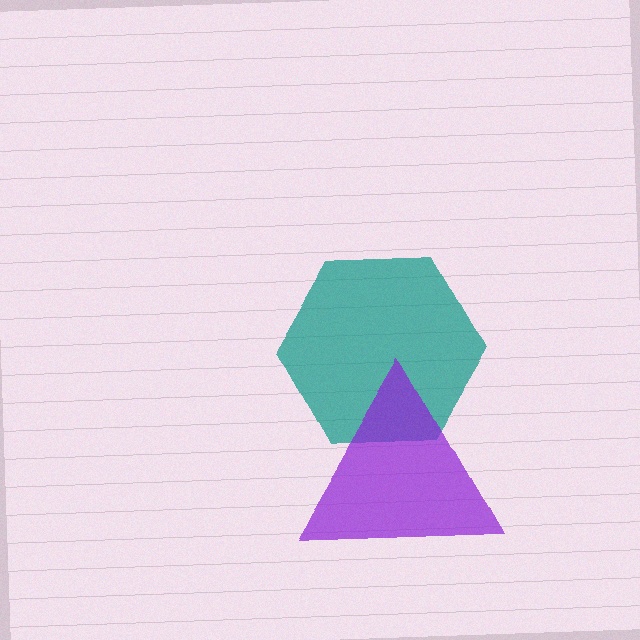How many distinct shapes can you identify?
There are 2 distinct shapes: a teal hexagon, a purple triangle.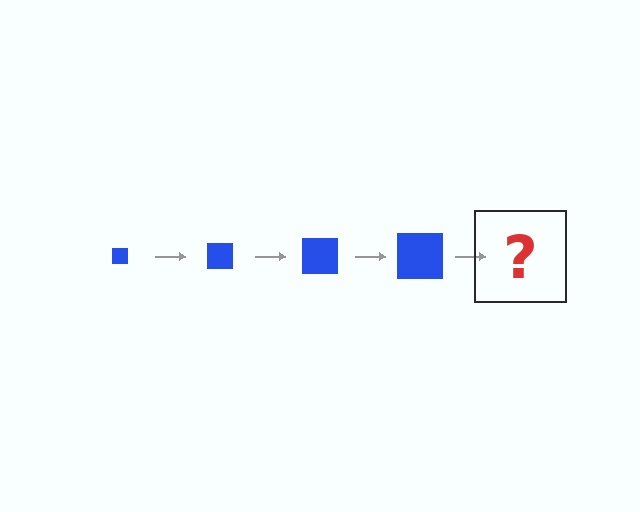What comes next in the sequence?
The next element should be a blue square, larger than the previous one.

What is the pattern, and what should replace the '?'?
The pattern is that the square gets progressively larger each step. The '?' should be a blue square, larger than the previous one.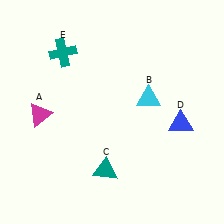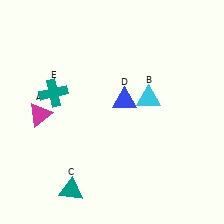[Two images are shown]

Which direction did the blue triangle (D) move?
The blue triangle (D) moved left.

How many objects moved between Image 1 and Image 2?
3 objects moved between the two images.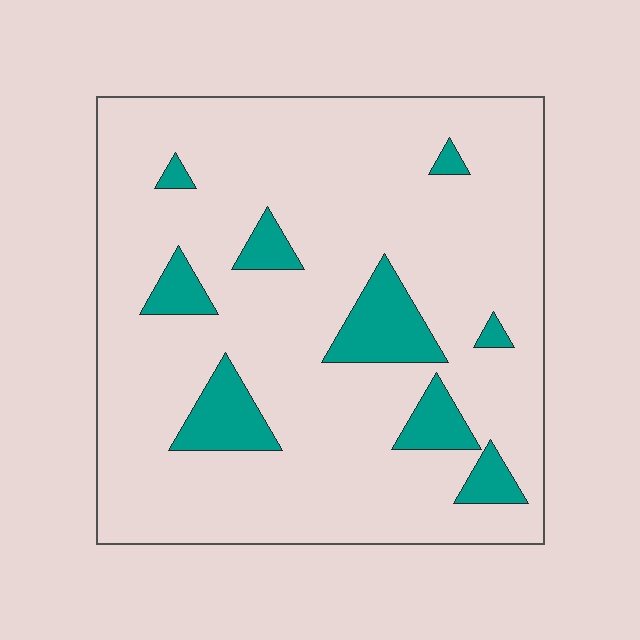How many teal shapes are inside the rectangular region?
9.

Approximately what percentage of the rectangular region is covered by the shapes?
Approximately 15%.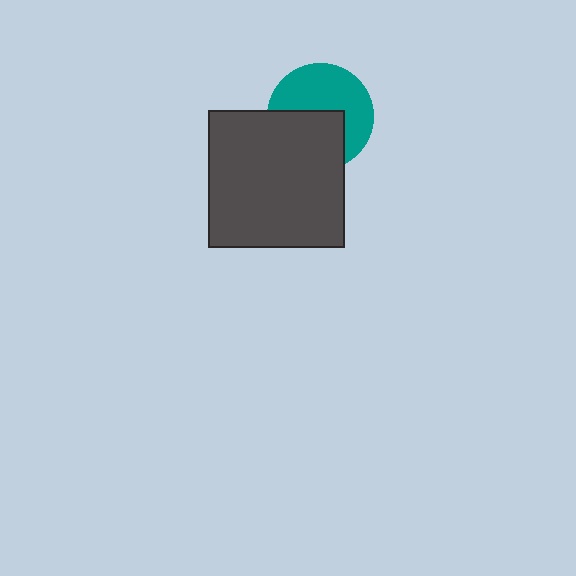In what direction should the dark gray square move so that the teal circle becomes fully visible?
The dark gray square should move down. That is the shortest direction to clear the overlap and leave the teal circle fully visible.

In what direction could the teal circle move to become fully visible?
The teal circle could move up. That would shift it out from behind the dark gray square entirely.